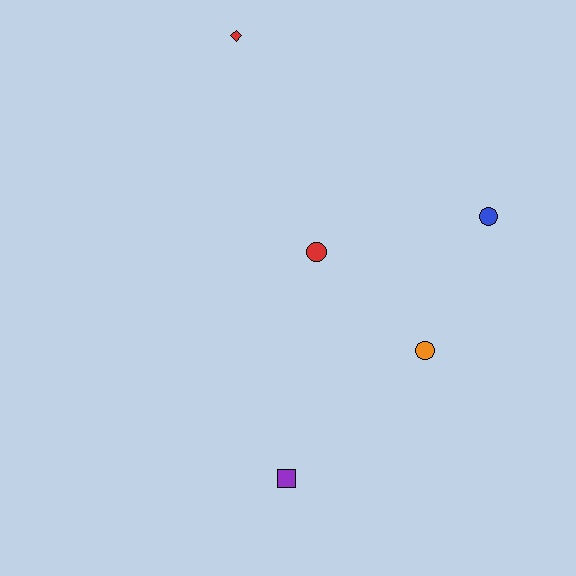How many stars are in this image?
There are no stars.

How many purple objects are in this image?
There is 1 purple object.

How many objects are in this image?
There are 5 objects.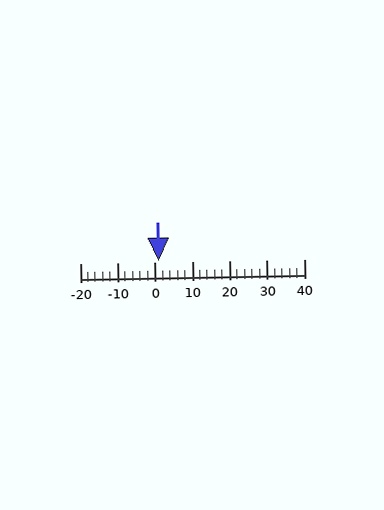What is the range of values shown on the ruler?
The ruler shows values from -20 to 40.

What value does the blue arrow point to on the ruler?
The blue arrow points to approximately 1.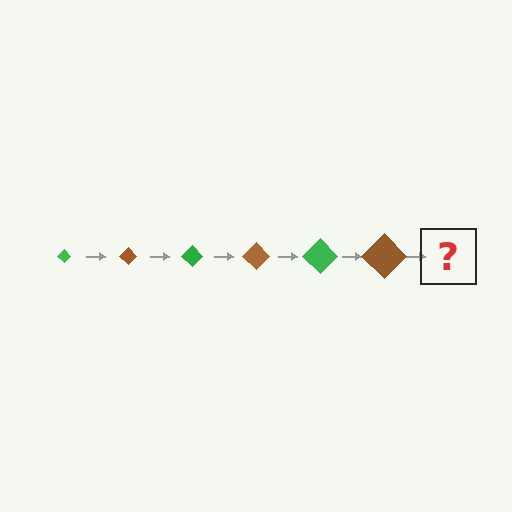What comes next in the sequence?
The next element should be a green diamond, larger than the previous one.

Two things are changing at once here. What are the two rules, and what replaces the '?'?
The two rules are that the diamond grows larger each step and the color cycles through green and brown. The '?' should be a green diamond, larger than the previous one.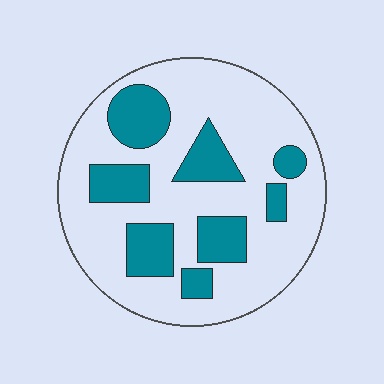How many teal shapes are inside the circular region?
8.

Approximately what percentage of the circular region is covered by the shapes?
Approximately 30%.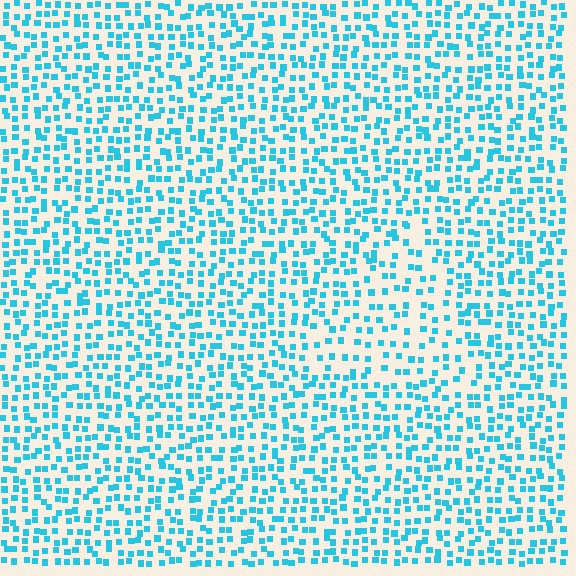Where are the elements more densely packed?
The elements are more densely packed outside the triangle boundary.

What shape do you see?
I see a triangle.